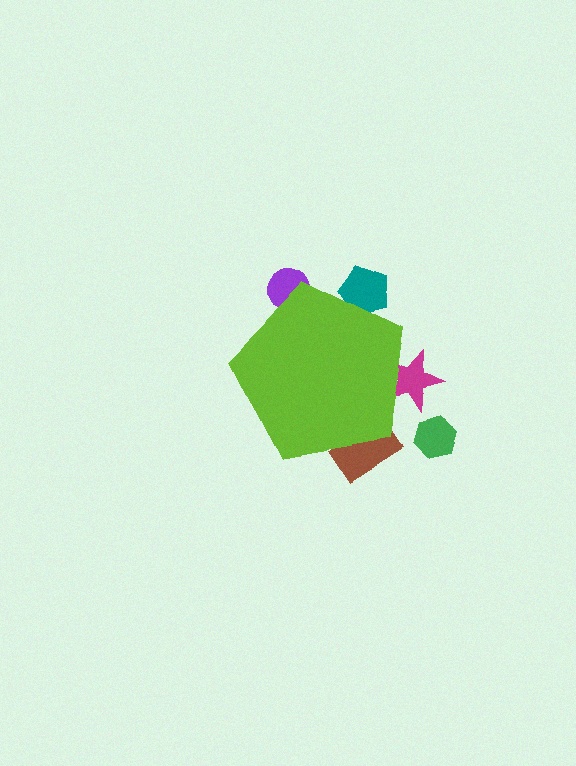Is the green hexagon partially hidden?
No, the green hexagon is fully visible.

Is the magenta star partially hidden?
Yes, the magenta star is partially hidden behind the lime pentagon.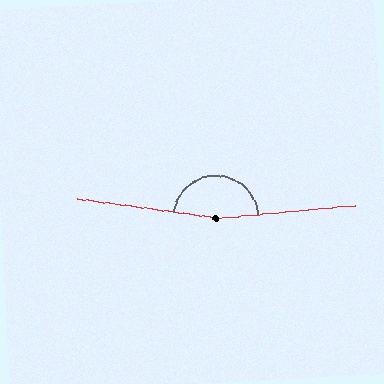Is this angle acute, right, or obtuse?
It is obtuse.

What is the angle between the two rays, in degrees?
Approximately 167 degrees.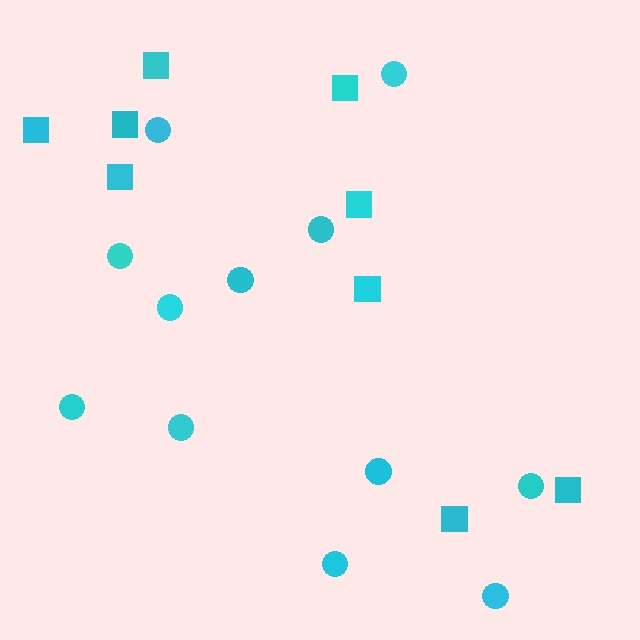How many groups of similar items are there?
There are 2 groups: one group of squares (9) and one group of circles (12).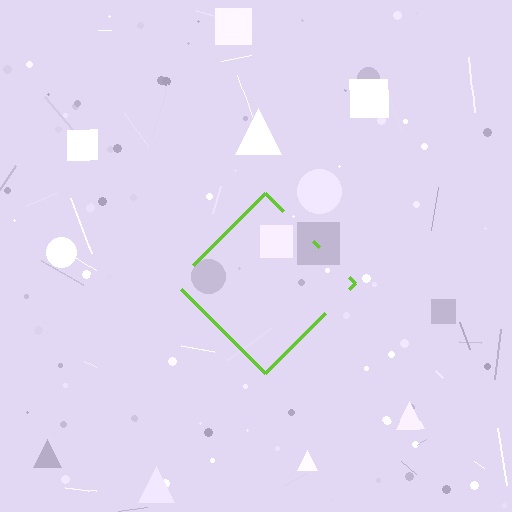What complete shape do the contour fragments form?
The contour fragments form a diamond.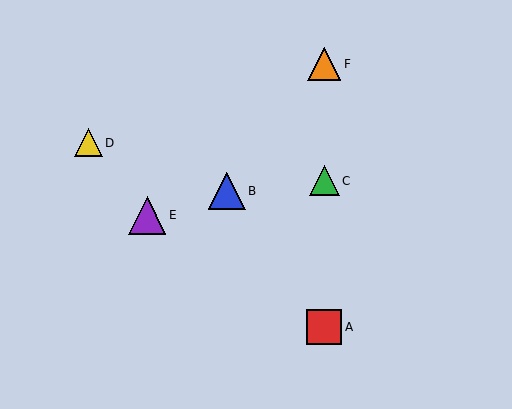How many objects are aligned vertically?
3 objects (A, C, F) are aligned vertically.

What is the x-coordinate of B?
Object B is at x≈227.